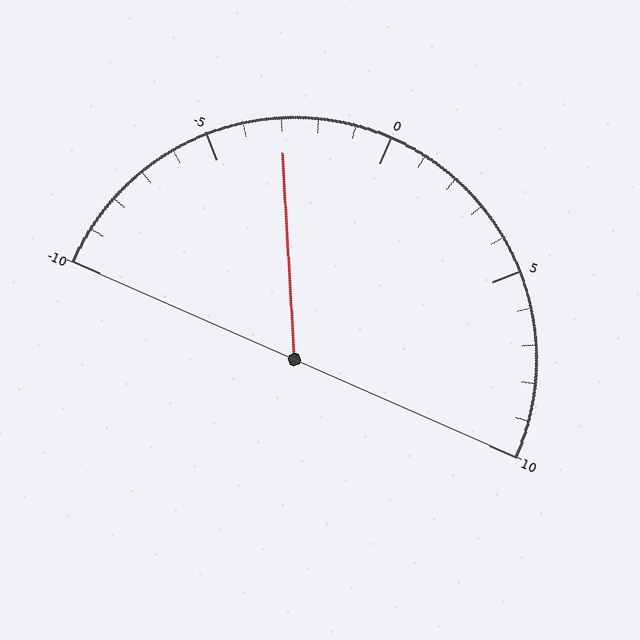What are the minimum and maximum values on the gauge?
The gauge ranges from -10 to 10.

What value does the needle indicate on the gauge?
The needle indicates approximately -3.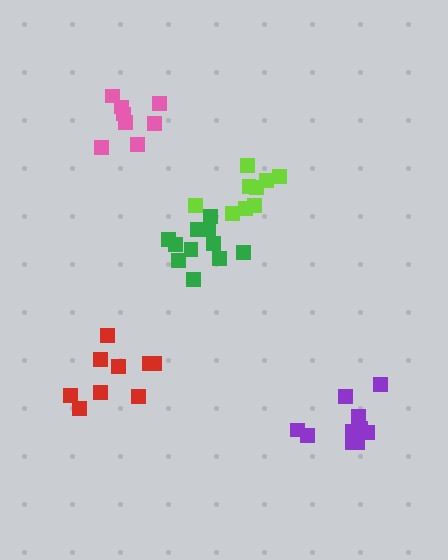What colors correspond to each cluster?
The clusters are colored: red, green, purple, pink, lime.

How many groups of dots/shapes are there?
There are 5 groups.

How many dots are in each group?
Group 1: 9 dots, Group 2: 11 dots, Group 3: 10 dots, Group 4: 8 dots, Group 5: 9 dots (47 total).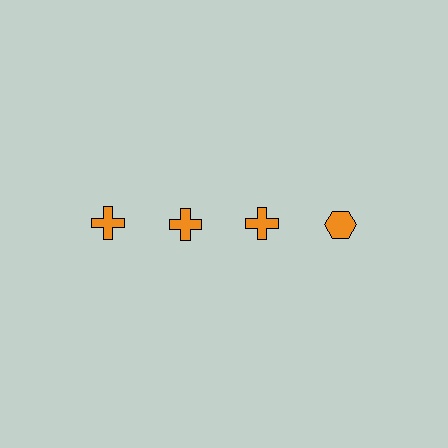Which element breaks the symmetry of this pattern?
The orange hexagon in the top row, second from right column breaks the symmetry. All other shapes are orange crosses.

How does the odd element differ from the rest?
It has a different shape: hexagon instead of cross.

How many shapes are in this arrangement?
There are 4 shapes arranged in a grid pattern.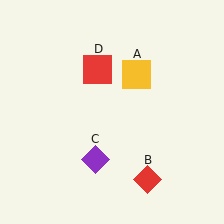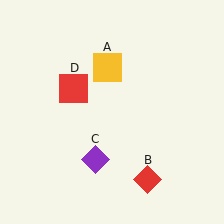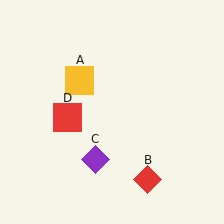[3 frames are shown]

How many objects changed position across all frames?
2 objects changed position: yellow square (object A), red square (object D).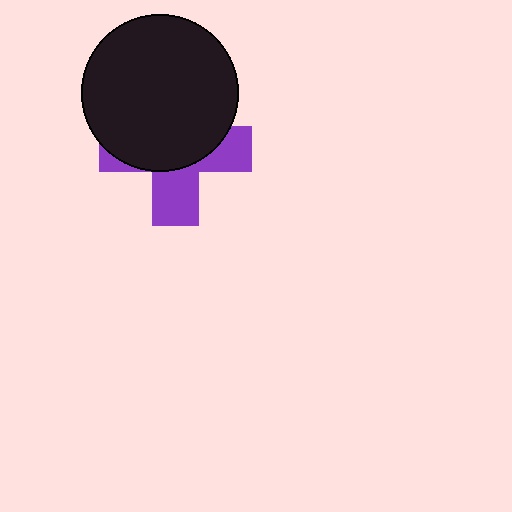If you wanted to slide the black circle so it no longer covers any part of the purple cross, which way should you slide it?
Slide it up — that is the most direct way to separate the two shapes.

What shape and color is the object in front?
The object in front is a black circle.